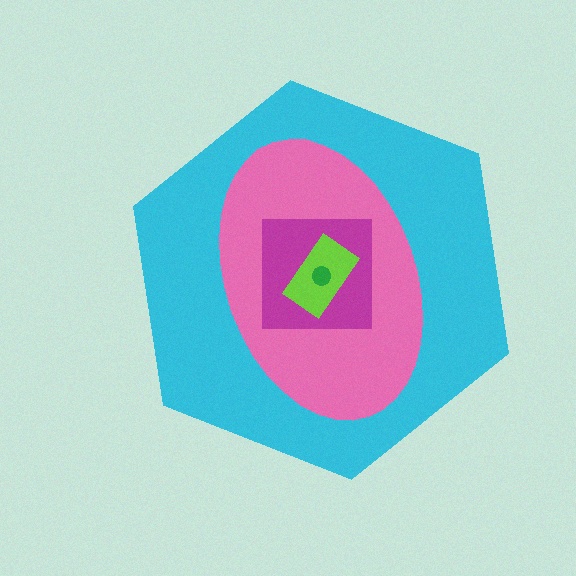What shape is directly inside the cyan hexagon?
The pink ellipse.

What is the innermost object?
The green circle.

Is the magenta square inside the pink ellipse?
Yes.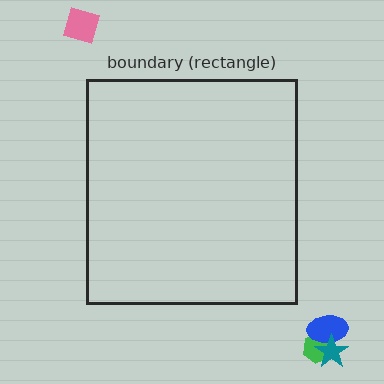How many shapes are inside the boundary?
0 inside, 4 outside.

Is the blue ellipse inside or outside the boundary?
Outside.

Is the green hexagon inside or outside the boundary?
Outside.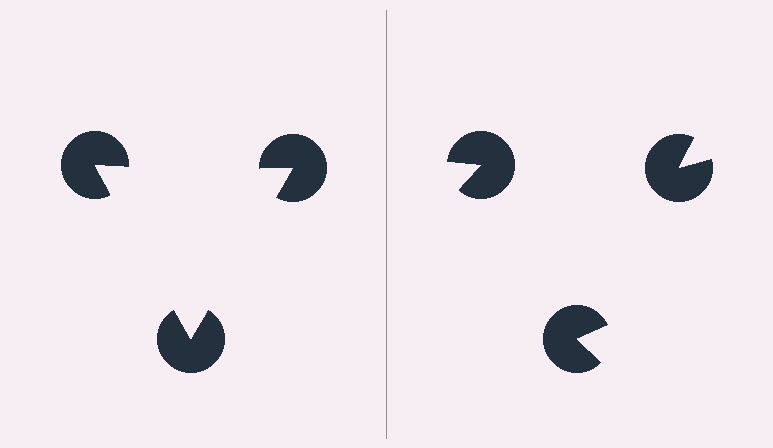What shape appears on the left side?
An illusory triangle.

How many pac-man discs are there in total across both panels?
6 — 3 on each side.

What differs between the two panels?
The pac-man discs are positioned identically on both sides; only the wedge orientations differ. On the left they align to a triangle; on the right they are misaligned.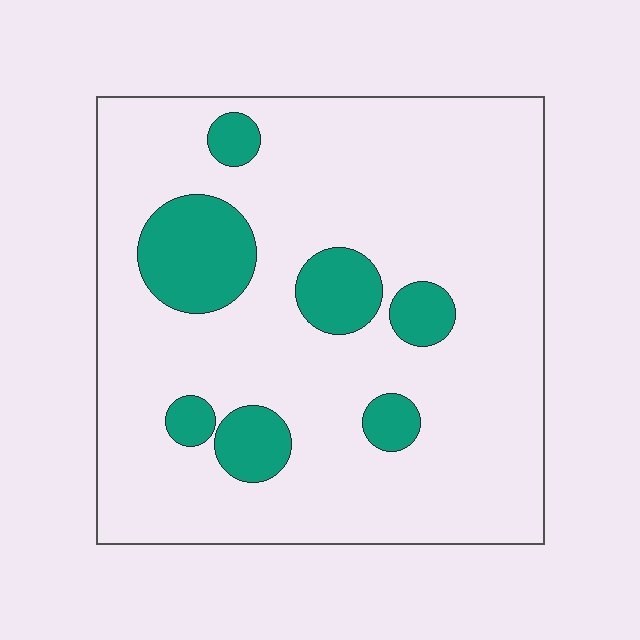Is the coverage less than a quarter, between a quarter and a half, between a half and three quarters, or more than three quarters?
Less than a quarter.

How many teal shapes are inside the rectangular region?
7.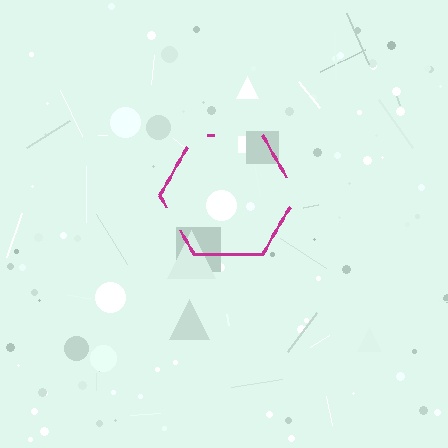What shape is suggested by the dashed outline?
The dashed outline suggests a hexagon.